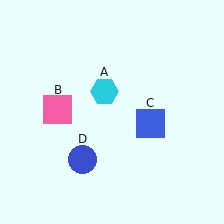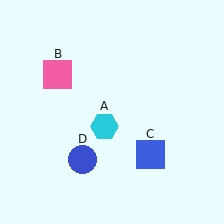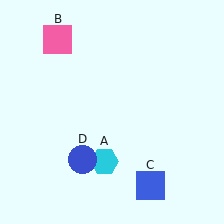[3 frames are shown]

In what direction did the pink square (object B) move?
The pink square (object B) moved up.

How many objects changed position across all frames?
3 objects changed position: cyan hexagon (object A), pink square (object B), blue square (object C).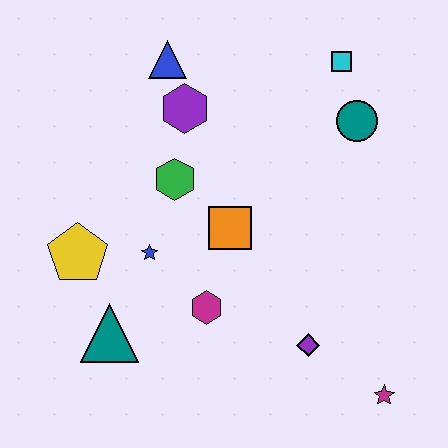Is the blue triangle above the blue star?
Yes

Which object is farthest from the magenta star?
The blue triangle is farthest from the magenta star.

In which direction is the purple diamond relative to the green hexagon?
The purple diamond is below the green hexagon.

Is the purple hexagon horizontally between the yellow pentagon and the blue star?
No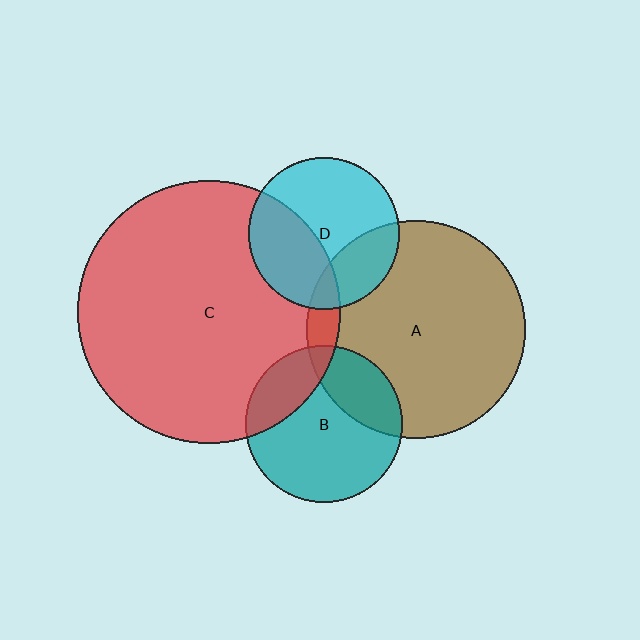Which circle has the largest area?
Circle C (red).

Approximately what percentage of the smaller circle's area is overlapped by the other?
Approximately 25%.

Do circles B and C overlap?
Yes.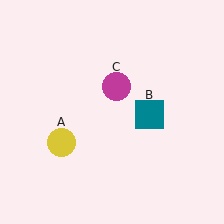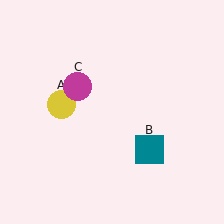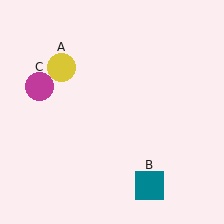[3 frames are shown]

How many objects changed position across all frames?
3 objects changed position: yellow circle (object A), teal square (object B), magenta circle (object C).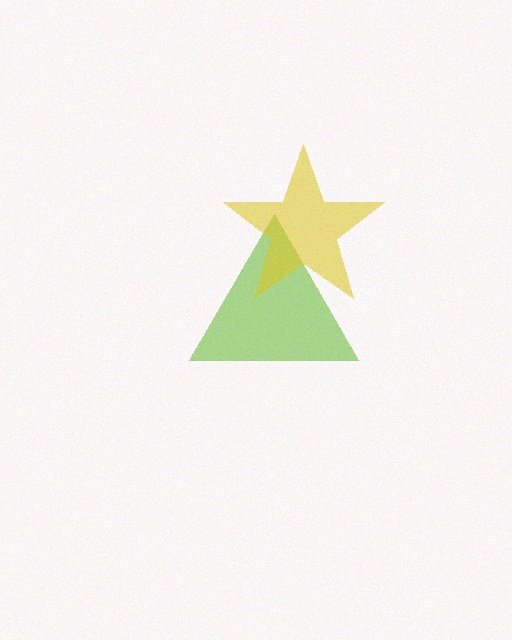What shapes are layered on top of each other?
The layered shapes are: a lime triangle, a yellow star.